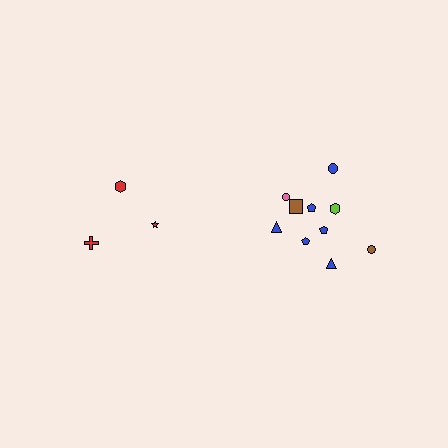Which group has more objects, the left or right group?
The right group.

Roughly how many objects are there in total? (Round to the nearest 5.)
Roughly 15 objects in total.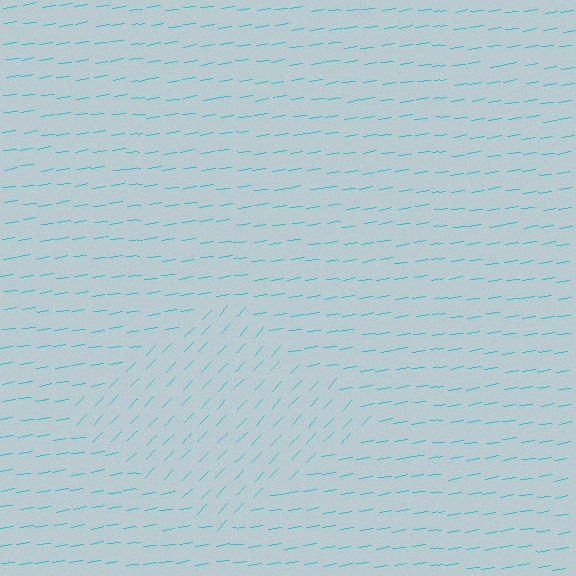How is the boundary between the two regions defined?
The boundary is defined purely by a change in line orientation (approximately 38 degrees difference). All lines are the same color and thickness.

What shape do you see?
I see a diamond.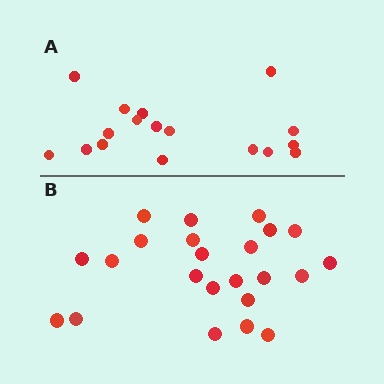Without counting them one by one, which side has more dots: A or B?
Region B (the bottom region) has more dots.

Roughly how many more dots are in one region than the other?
Region B has about 6 more dots than region A.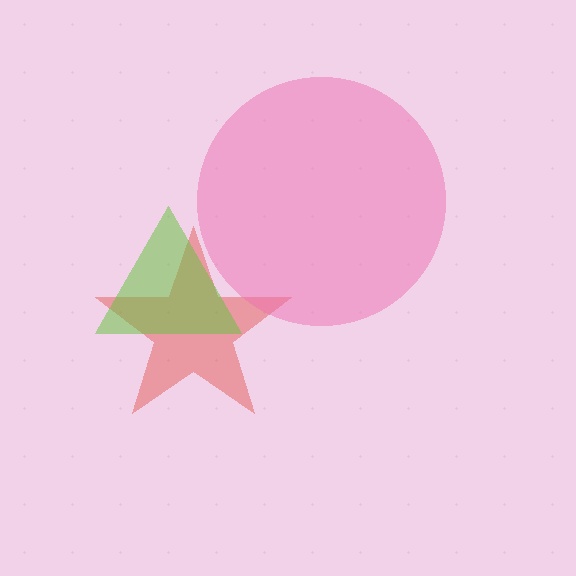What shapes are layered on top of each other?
The layered shapes are: a red star, a pink circle, a lime triangle.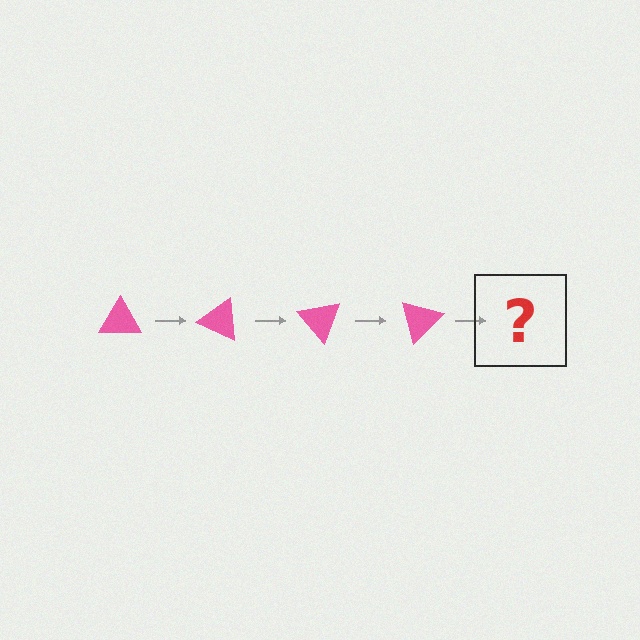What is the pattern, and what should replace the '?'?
The pattern is that the triangle rotates 25 degrees each step. The '?' should be a pink triangle rotated 100 degrees.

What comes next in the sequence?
The next element should be a pink triangle rotated 100 degrees.